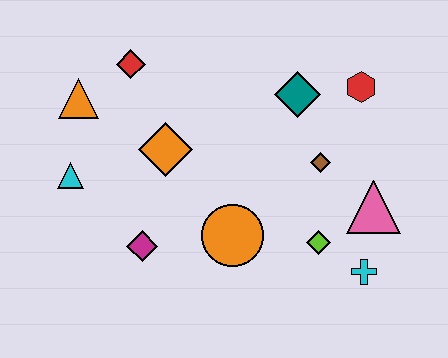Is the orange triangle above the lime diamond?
Yes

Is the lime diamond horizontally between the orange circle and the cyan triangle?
No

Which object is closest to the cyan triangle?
The orange triangle is closest to the cyan triangle.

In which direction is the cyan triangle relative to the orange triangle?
The cyan triangle is below the orange triangle.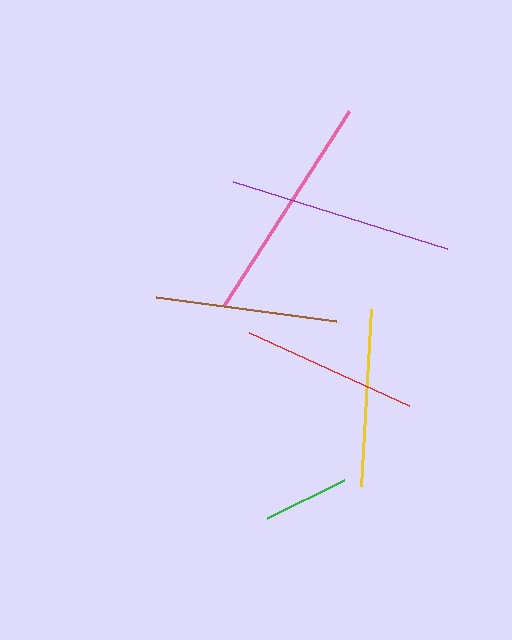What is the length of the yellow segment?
The yellow segment is approximately 178 pixels long.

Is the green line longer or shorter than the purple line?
The purple line is longer than the green line.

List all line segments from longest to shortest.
From longest to shortest: pink, purple, brown, yellow, red, green.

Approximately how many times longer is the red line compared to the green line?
The red line is approximately 2.1 times the length of the green line.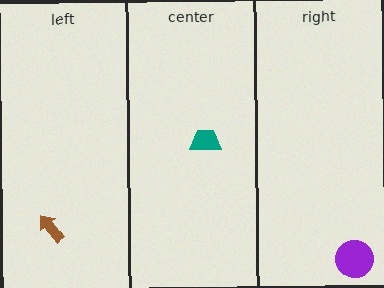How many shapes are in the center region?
1.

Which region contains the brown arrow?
The left region.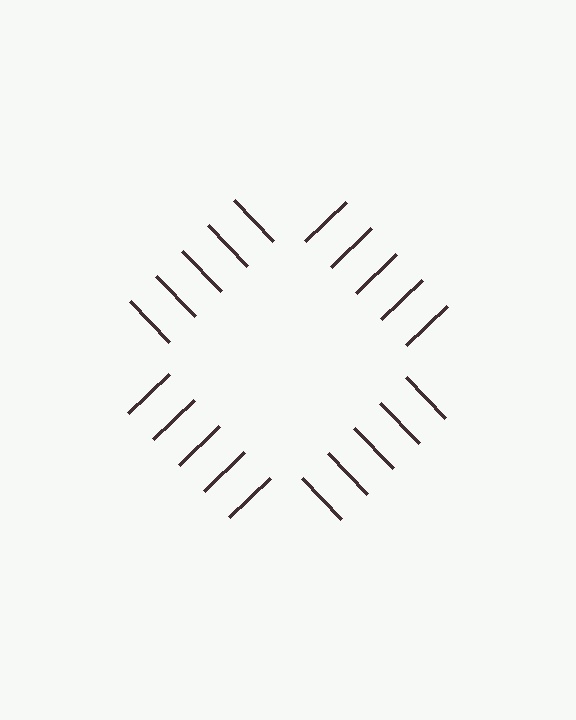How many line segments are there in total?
20 — 5 along each of the 4 edges.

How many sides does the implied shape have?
4 sides — the line-ends trace a square.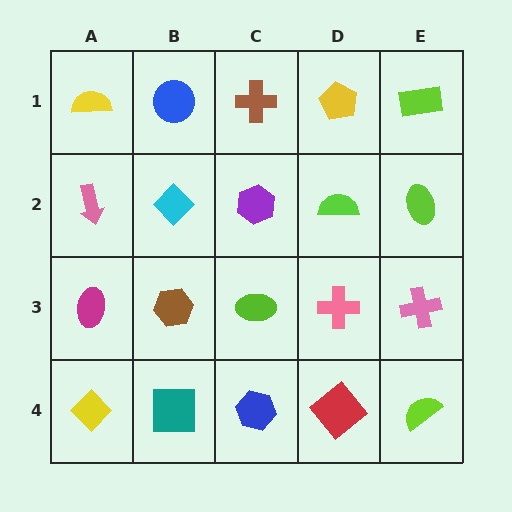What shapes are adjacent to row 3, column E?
A lime ellipse (row 2, column E), a lime semicircle (row 4, column E), a pink cross (row 3, column D).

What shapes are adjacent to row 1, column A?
A pink arrow (row 2, column A), a blue circle (row 1, column B).